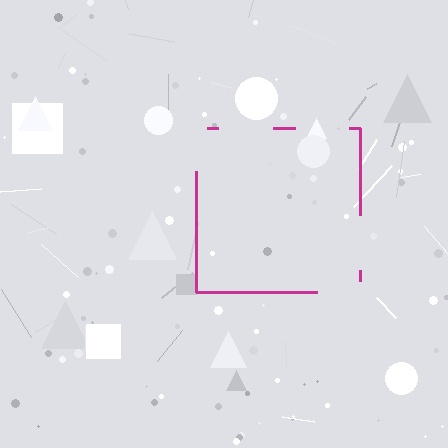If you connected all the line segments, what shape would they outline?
They would outline a square.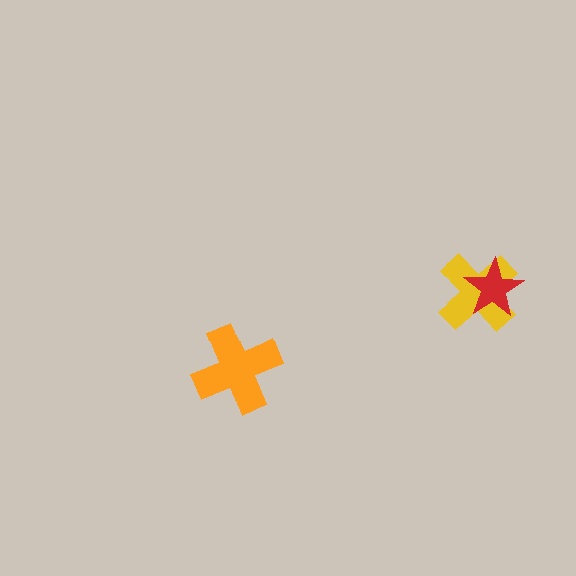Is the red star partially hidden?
No, no other shape covers it.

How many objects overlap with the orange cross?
0 objects overlap with the orange cross.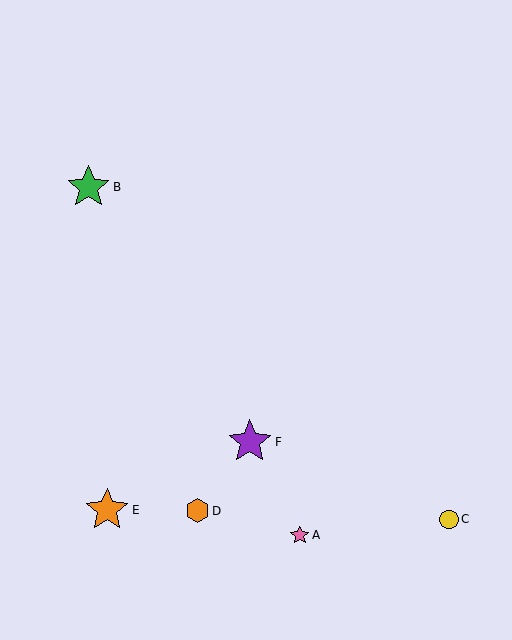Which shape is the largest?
The purple star (labeled F) is the largest.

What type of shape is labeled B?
Shape B is a green star.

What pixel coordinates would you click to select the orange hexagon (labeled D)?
Click at (197, 511) to select the orange hexagon D.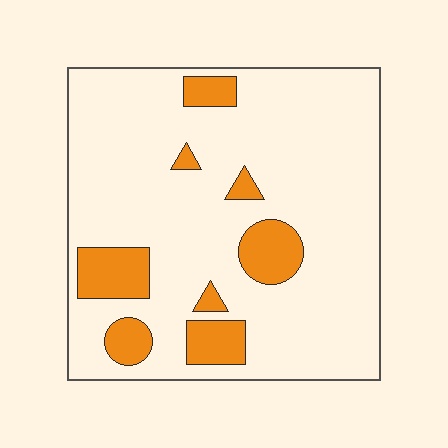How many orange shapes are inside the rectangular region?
8.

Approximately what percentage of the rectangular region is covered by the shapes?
Approximately 15%.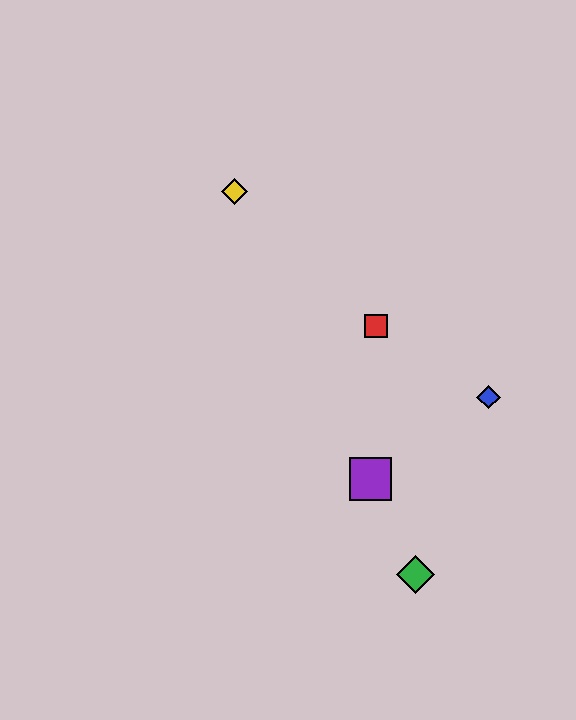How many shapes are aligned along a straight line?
3 shapes (the green diamond, the yellow diamond, the purple square) are aligned along a straight line.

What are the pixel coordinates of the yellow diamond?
The yellow diamond is at (234, 192).